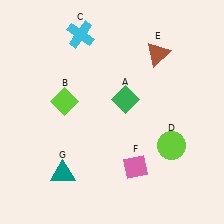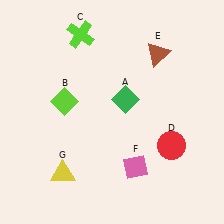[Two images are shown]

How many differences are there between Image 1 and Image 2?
There are 3 differences between the two images.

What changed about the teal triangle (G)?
In Image 1, G is teal. In Image 2, it changed to yellow.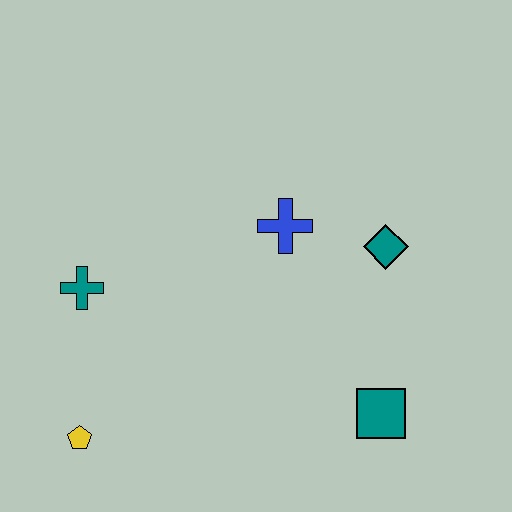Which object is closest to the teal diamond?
The blue cross is closest to the teal diamond.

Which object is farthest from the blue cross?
The yellow pentagon is farthest from the blue cross.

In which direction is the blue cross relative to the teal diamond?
The blue cross is to the left of the teal diamond.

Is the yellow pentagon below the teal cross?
Yes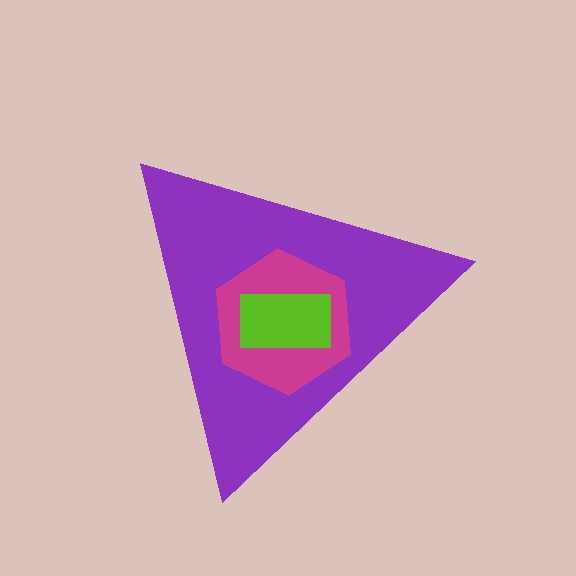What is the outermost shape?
The purple triangle.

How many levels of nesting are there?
3.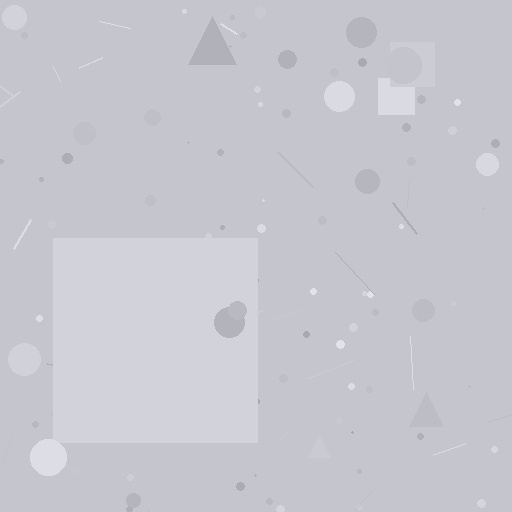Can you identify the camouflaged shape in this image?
The camouflaged shape is a square.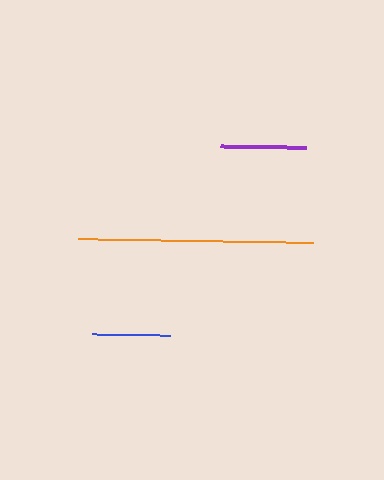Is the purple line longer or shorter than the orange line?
The orange line is longer than the purple line.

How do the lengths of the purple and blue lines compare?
The purple and blue lines are approximately the same length.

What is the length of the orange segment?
The orange segment is approximately 235 pixels long.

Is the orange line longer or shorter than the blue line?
The orange line is longer than the blue line.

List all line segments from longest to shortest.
From longest to shortest: orange, purple, blue.